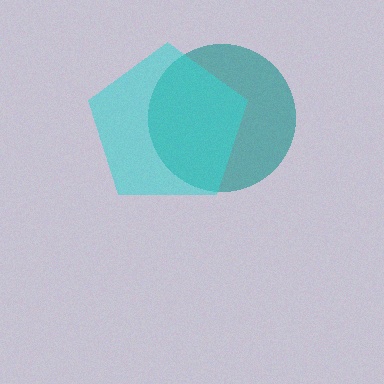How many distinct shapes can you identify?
There are 2 distinct shapes: a teal circle, a cyan pentagon.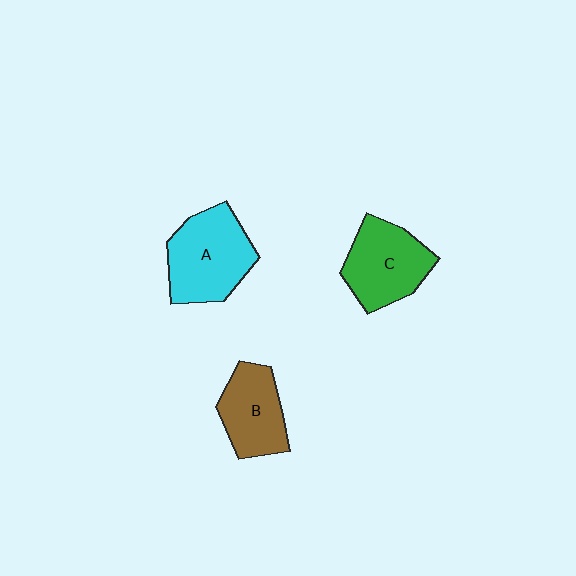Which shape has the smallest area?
Shape B (brown).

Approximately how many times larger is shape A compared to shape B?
Approximately 1.3 times.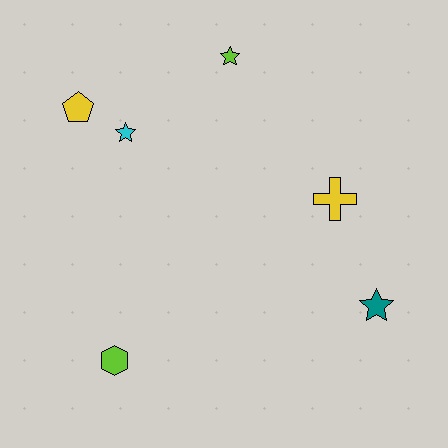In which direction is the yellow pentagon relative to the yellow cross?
The yellow pentagon is to the left of the yellow cross.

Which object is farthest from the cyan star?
The teal star is farthest from the cyan star.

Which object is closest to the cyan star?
The yellow pentagon is closest to the cyan star.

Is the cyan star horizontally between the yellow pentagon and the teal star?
Yes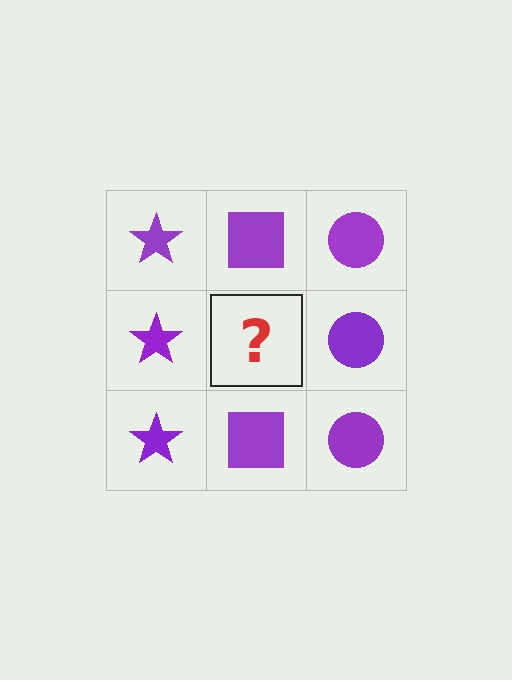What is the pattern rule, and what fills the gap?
The rule is that each column has a consistent shape. The gap should be filled with a purple square.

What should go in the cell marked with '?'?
The missing cell should contain a purple square.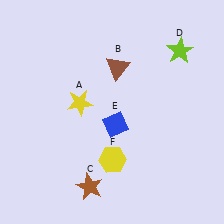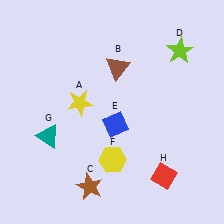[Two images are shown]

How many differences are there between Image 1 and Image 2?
There are 2 differences between the two images.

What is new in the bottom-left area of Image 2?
A teal triangle (G) was added in the bottom-left area of Image 2.